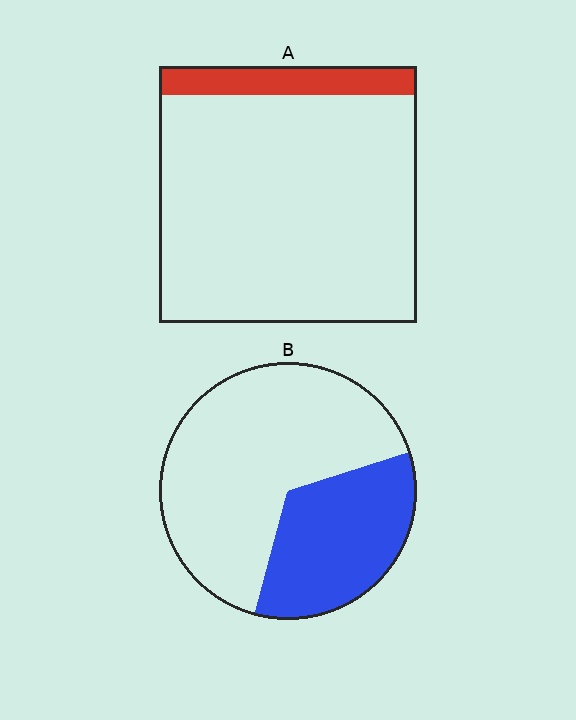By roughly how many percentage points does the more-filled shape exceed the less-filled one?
By roughly 25 percentage points (B over A).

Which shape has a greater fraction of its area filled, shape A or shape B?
Shape B.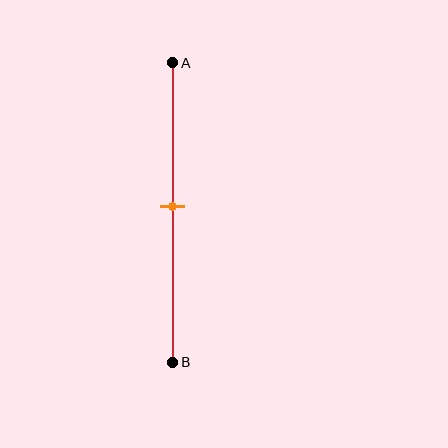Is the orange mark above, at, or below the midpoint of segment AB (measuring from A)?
The orange mark is approximately at the midpoint of segment AB.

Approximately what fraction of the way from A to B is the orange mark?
The orange mark is approximately 50% of the way from A to B.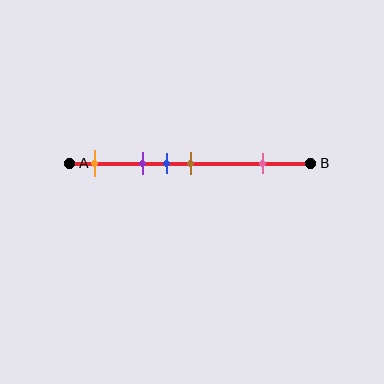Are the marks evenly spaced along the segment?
No, the marks are not evenly spaced.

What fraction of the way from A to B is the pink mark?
The pink mark is approximately 80% (0.8) of the way from A to B.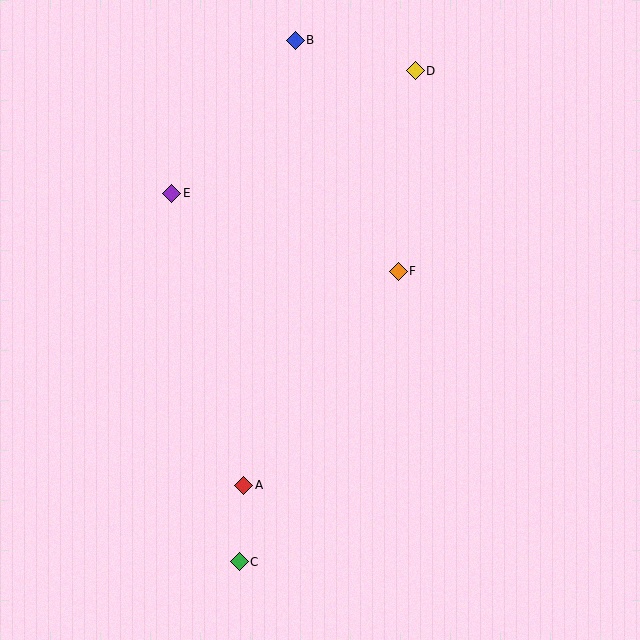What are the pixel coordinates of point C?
Point C is at (239, 562).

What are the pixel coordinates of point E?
Point E is at (172, 193).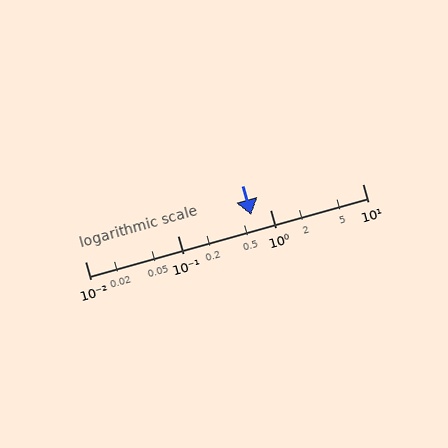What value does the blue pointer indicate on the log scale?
The pointer indicates approximately 0.63.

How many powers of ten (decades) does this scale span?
The scale spans 3 decades, from 0.01 to 10.